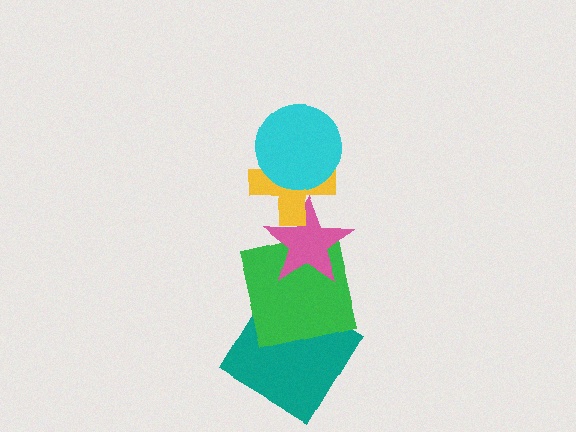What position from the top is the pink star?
The pink star is 3rd from the top.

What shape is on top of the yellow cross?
The cyan circle is on top of the yellow cross.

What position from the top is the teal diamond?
The teal diamond is 5th from the top.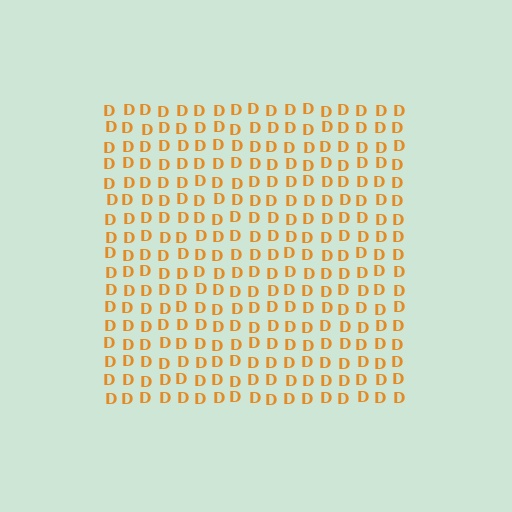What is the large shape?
The large shape is a square.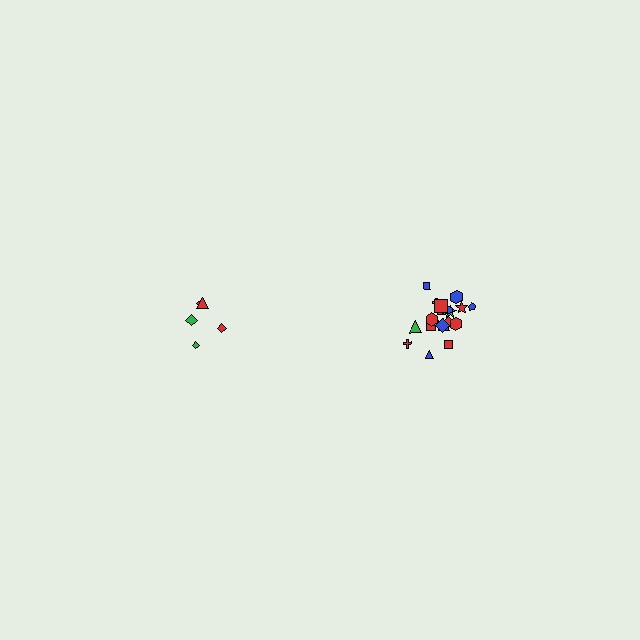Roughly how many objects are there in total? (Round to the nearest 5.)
Roughly 25 objects in total.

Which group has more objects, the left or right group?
The right group.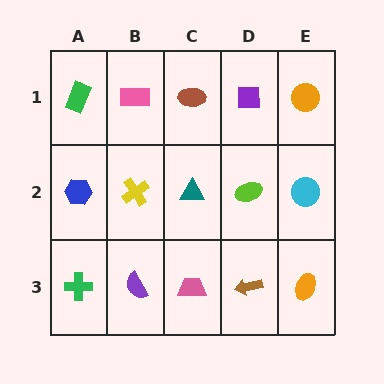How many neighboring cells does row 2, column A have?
3.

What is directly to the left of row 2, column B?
A blue hexagon.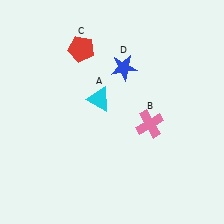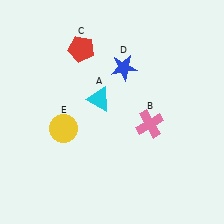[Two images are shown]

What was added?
A yellow circle (E) was added in Image 2.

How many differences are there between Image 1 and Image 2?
There is 1 difference between the two images.